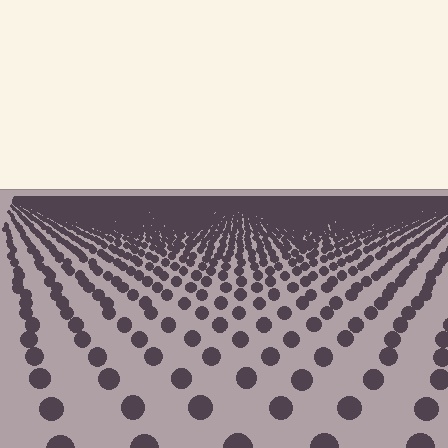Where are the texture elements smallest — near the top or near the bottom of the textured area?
Near the top.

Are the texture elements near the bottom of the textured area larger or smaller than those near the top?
Larger. Near the bottom, elements are closer to the viewer and appear at a bigger on-screen size.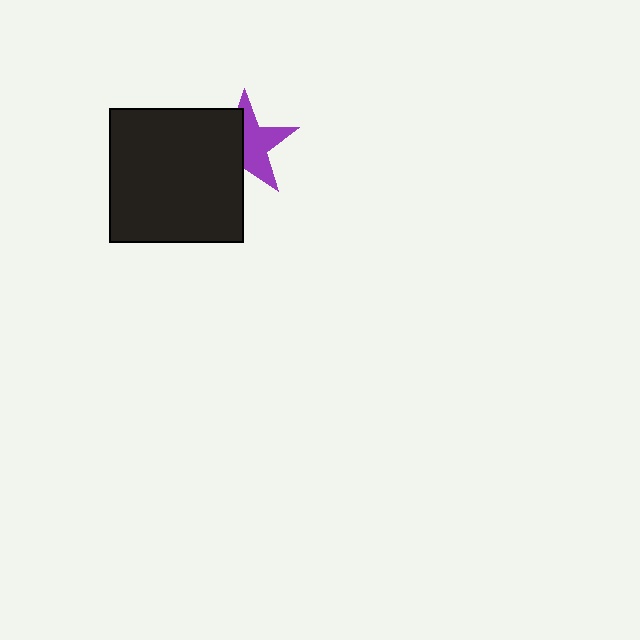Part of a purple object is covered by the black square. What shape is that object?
It is a star.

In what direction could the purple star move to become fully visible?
The purple star could move right. That would shift it out from behind the black square entirely.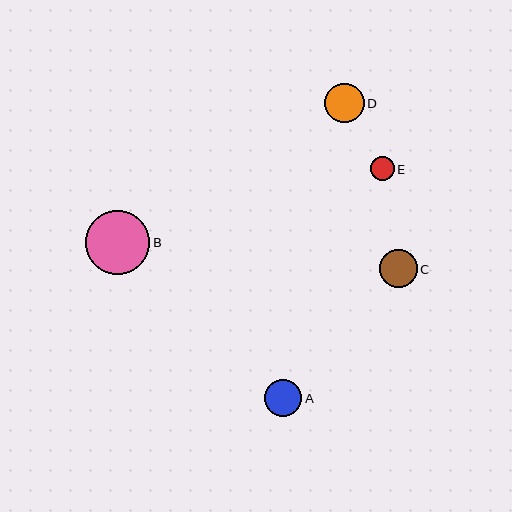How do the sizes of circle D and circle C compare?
Circle D and circle C are approximately the same size.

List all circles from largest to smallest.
From largest to smallest: B, D, C, A, E.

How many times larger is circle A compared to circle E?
Circle A is approximately 1.6 times the size of circle E.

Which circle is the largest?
Circle B is the largest with a size of approximately 64 pixels.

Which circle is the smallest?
Circle E is the smallest with a size of approximately 24 pixels.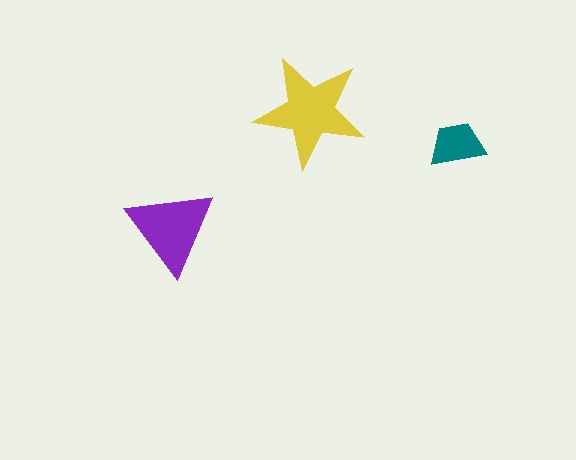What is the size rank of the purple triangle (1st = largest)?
2nd.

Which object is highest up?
The yellow star is topmost.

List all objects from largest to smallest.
The yellow star, the purple triangle, the teal trapezoid.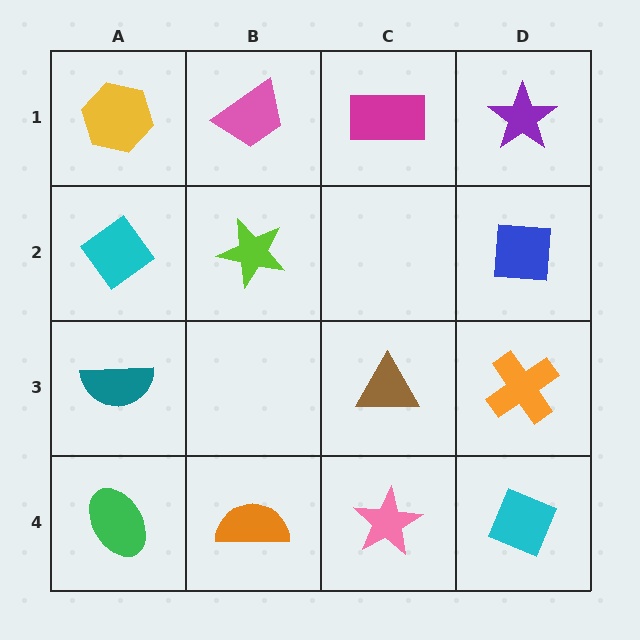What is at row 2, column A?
A cyan diamond.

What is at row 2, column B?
A lime star.